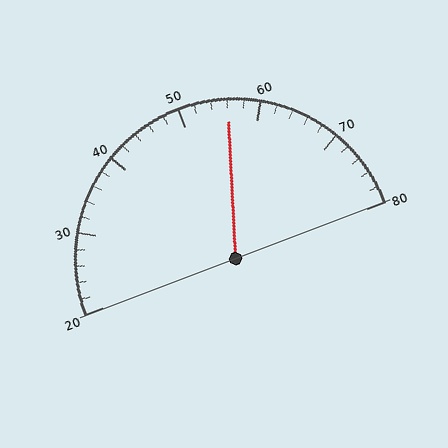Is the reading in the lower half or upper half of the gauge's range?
The reading is in the upper half of the range (20 to 80).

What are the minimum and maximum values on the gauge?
The gauge ranges from 20 to 80.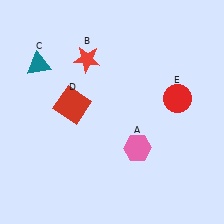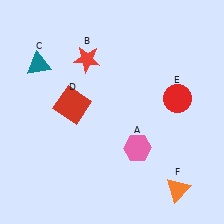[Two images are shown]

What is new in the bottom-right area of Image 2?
An orange triangle (F) was added in the bottom-right area of Image 2.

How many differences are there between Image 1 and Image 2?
There is 1 difference between the two images.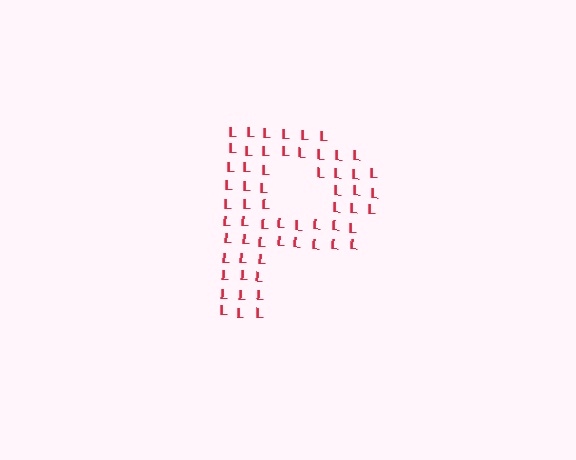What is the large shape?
The large shape is the letter P.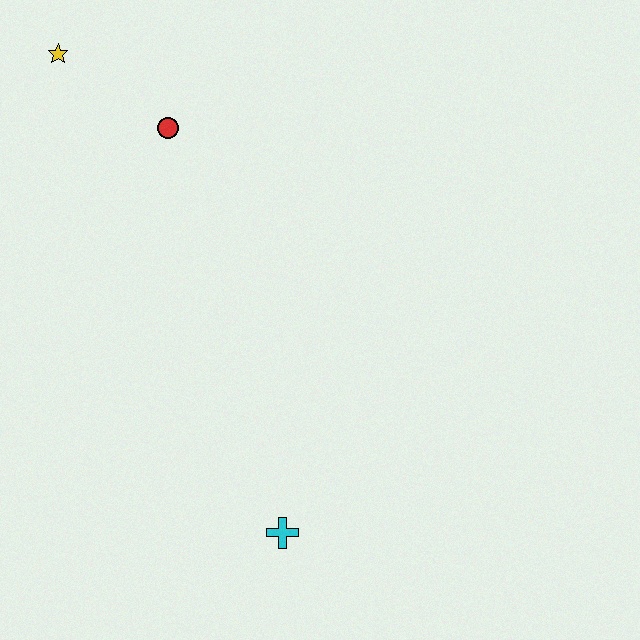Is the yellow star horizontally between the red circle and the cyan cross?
No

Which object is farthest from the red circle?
The cyan cross is farthest from the red circle.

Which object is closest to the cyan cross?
The red circle is closest to the cyan cross.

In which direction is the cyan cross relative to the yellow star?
The cyan cross is below the yellow star.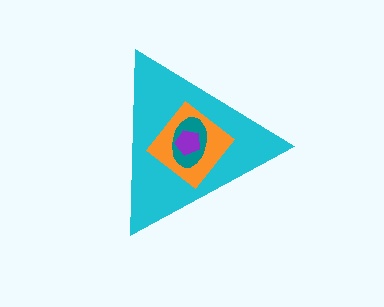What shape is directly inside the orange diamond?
The teal ellipse.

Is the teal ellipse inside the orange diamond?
Yes.